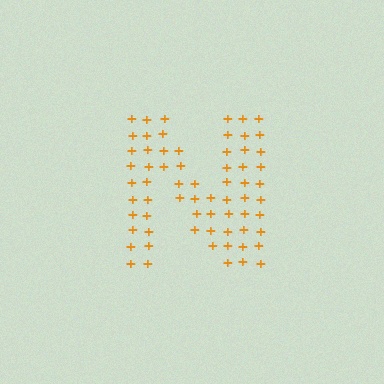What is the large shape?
The large shape is the letter N.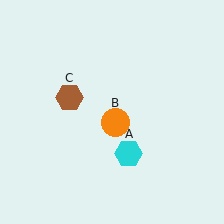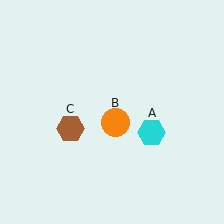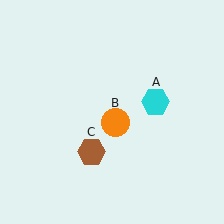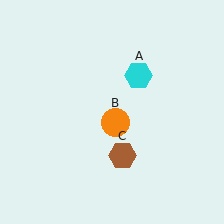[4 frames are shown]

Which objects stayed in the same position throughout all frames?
Orange circle (object B) remained stationary.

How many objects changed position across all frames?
2 objects changed position: cyan hexagon (object A), brown hexagon (object C).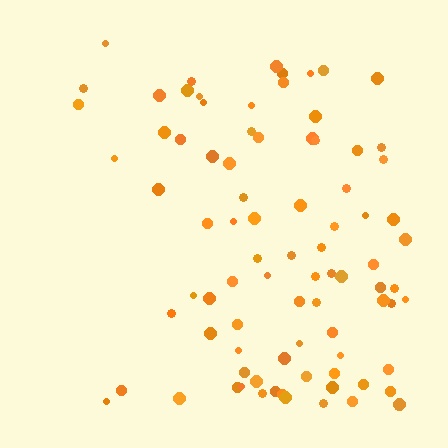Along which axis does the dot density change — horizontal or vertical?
Horizontal.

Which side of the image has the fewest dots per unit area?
The left.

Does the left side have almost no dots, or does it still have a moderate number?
Still a moderate number, just noticeably fewer than the right.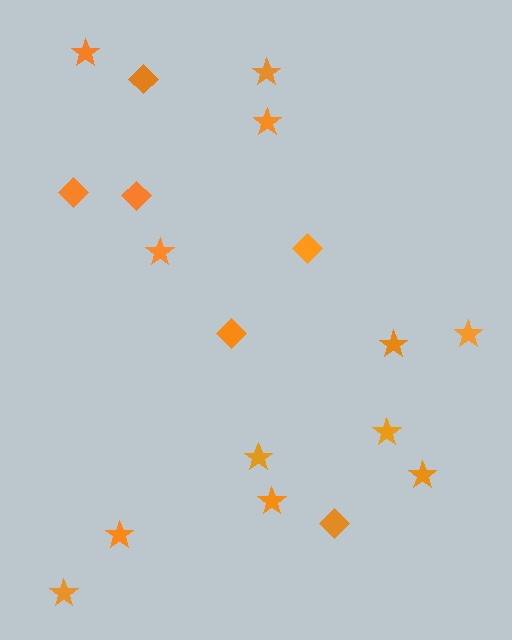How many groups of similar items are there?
There are 2 groups: one group of stars (12) and one group of diamonds (6).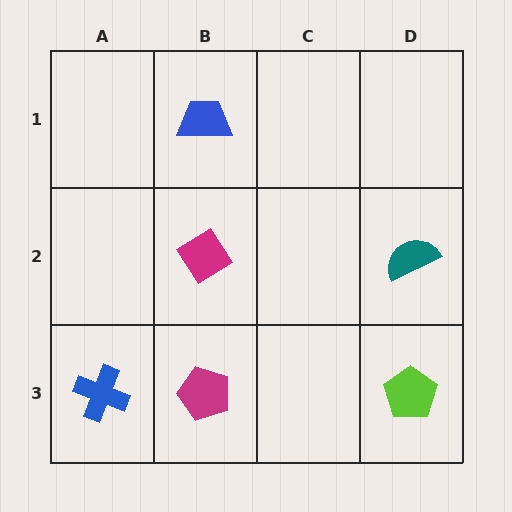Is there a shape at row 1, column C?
No, that cell is empty.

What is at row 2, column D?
A teal semicircle.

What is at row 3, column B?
A magenta pentagon.